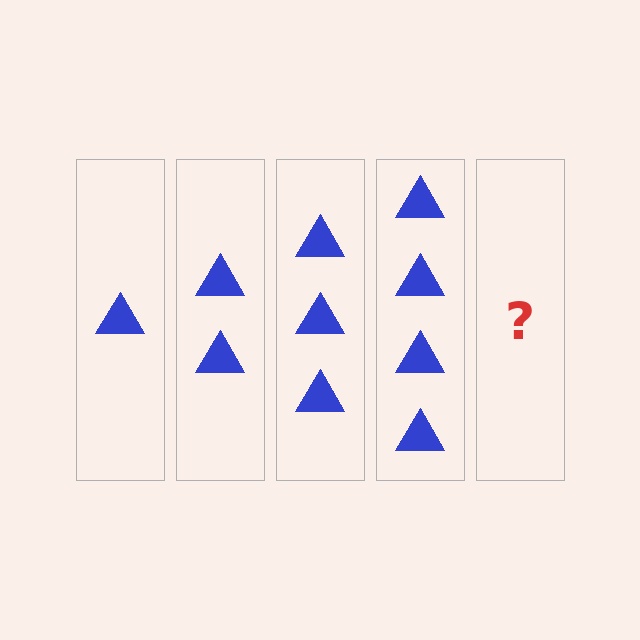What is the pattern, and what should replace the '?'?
The pattern is that each step adds one more triangle. The '?' should be 5 triangles.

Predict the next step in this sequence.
The next step is 5 triangles.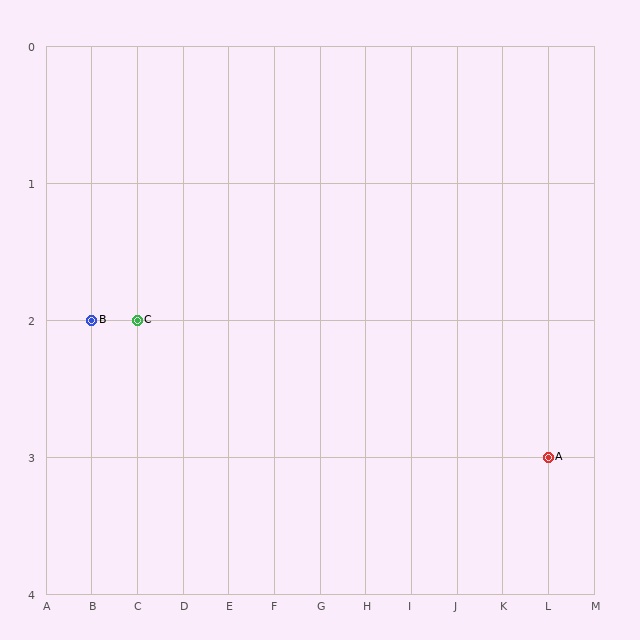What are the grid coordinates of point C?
Point C is at grid coordinates (C, 2).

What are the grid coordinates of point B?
Point B is at grid coordinates (B, 2).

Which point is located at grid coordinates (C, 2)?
Point C is at (C, 2).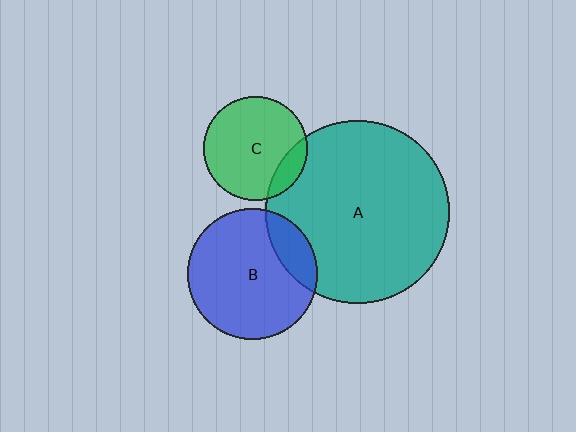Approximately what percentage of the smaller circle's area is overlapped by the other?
Approximately 15%.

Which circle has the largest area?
Circle A (teal).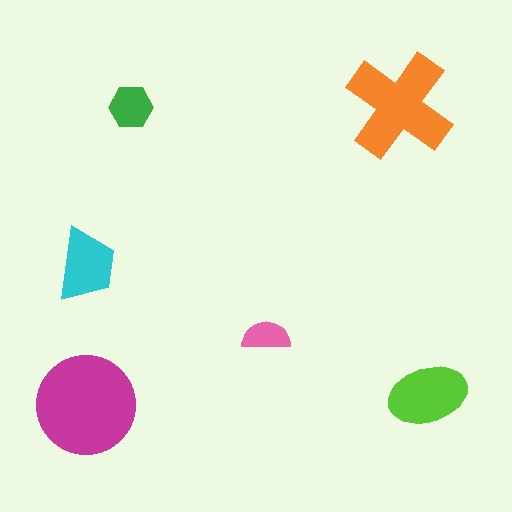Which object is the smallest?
The pink semicircle.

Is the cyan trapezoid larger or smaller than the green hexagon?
Larger.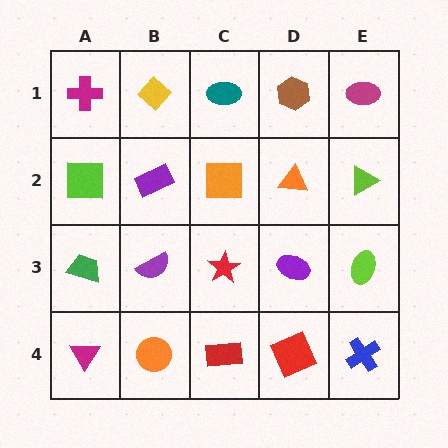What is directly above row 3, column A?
A lime square.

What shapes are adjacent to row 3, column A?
A lime square (row 2, column A), a magenta triangle (row 4, column A), a purple semicircle (row 3, column B).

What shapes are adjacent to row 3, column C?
An orange square (row 2, column C), a red rectangle (row 4, column C), a purple semicircle (row 3, column B), a purple ellipse (row 3, column D).